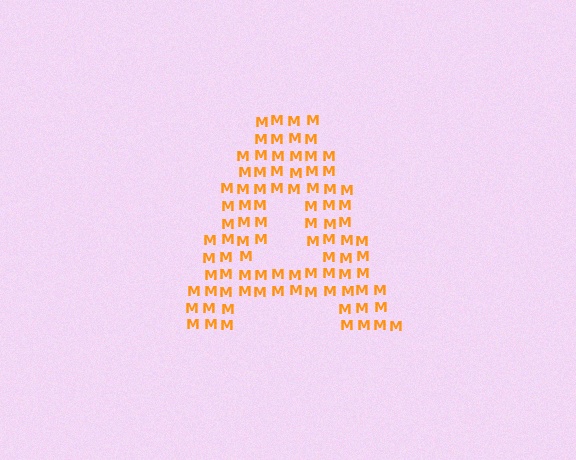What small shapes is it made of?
It is made of small letter M's.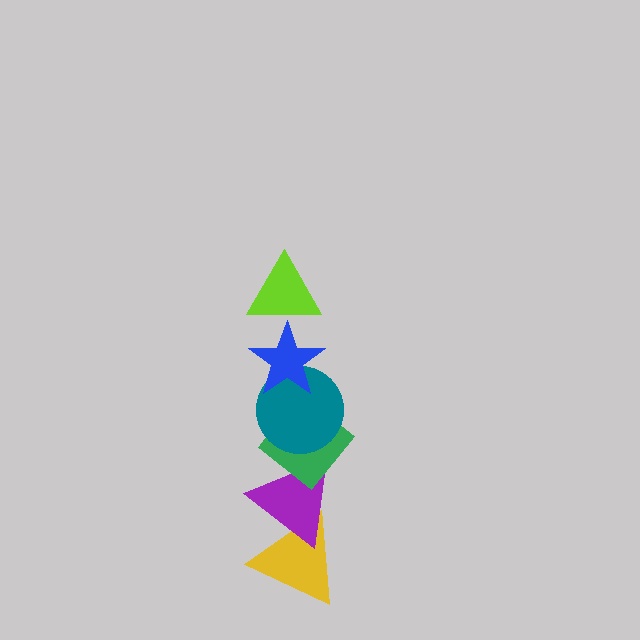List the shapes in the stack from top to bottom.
From top to bottom: the lime triangle, the blue star, the teal circle, the green diamond, the purple triangle, the yellow triangle.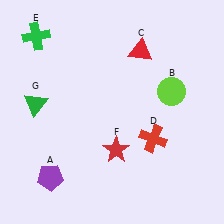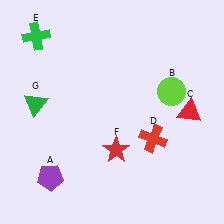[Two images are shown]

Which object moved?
The red triangle (C) moved down.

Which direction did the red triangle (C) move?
The red triangle (C) moved down.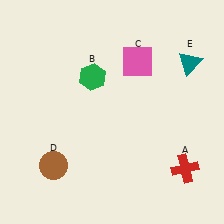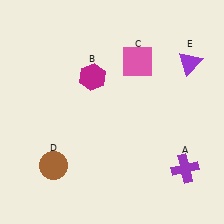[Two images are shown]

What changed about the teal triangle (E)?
In Image 1, E is teal. In Image 2, it changed to purple.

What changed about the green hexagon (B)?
In Image 1, B is green. In Image 2, it changed to magenta.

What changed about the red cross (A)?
In Image 1, A is red. In Image 2, it changed to purple.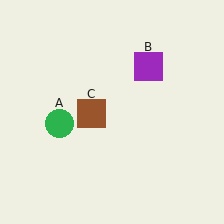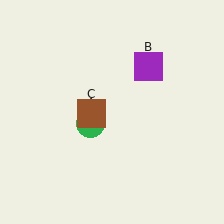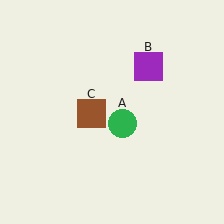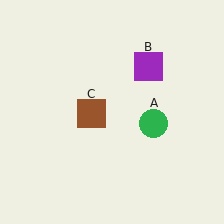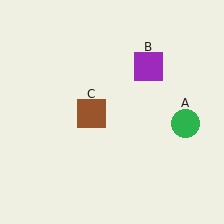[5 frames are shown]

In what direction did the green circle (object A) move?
The green circle (object A) moved right.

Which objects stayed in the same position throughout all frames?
Purple square (object B) and brown square (object C) remained stationary.